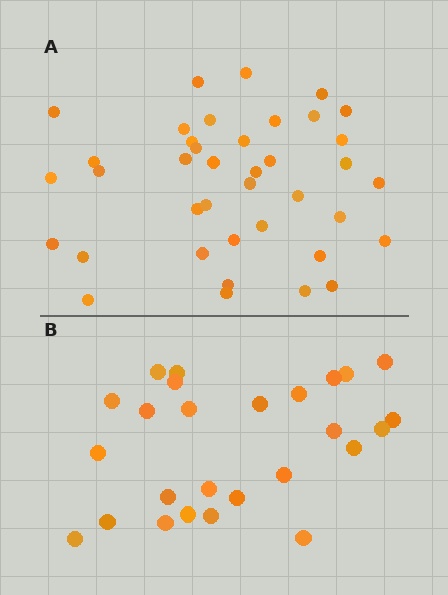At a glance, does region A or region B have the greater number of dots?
Region A (the top region) has more dots.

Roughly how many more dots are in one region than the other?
Region A has approximately 15 more dots than region B.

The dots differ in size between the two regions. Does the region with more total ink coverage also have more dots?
No. Region B has more total ink coverage because its dots are larger, but region A actually contains more individual dots. Total area can be misleading — the number of items is what matters here.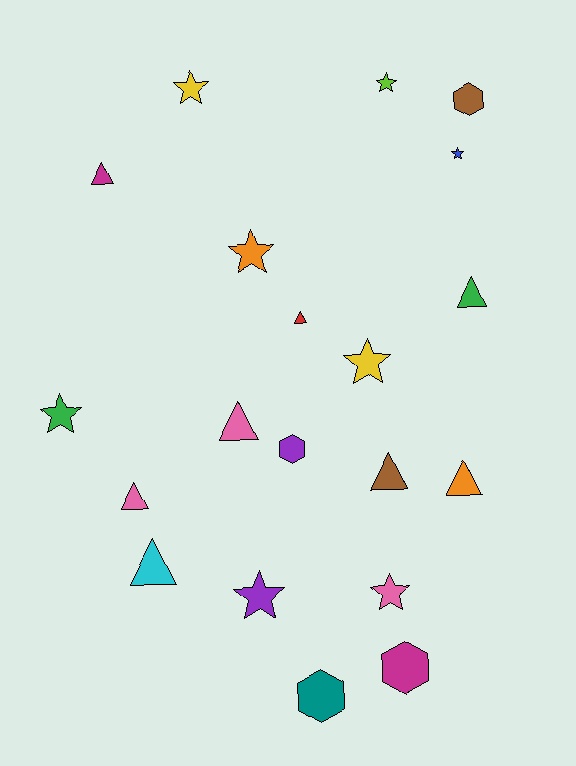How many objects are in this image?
There are 20 objects.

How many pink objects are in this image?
There are 3 pink objects.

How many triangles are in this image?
There are 8 triangles.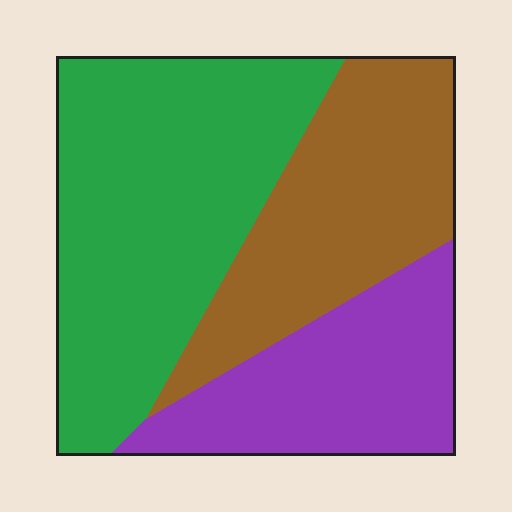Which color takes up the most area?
Green, at roughly 45%.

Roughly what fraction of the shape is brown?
Brown takes up about one third (1/3) of the shape.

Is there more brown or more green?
Green.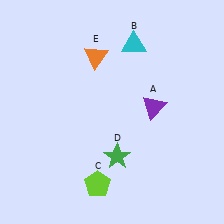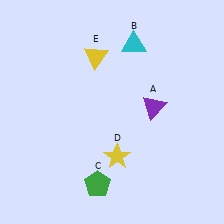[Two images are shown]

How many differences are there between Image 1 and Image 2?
There are 3 differences between the two images.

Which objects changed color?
C changed from lime to green. D changed from green to yellow. E changed from orange to yellow.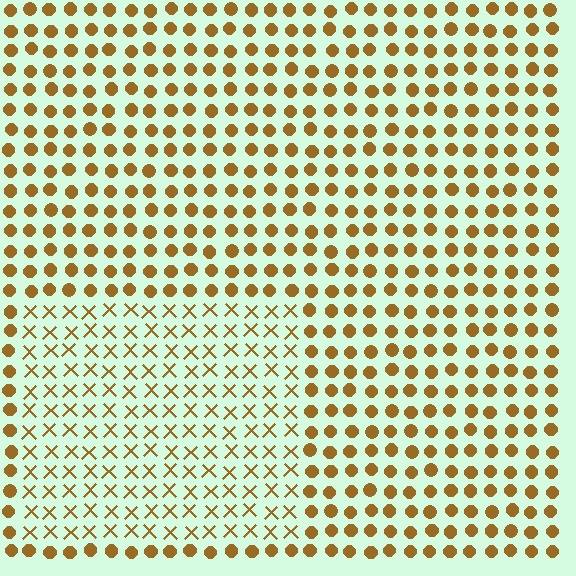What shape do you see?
I see a rectangle.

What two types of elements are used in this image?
The image uses X marks inside the rectangle region and circles outside it.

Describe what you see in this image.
The image is filled with small brown elements arranged in a uniform grid. A rectangle-shaped region contains X marks, while the surrounding area contains circles. The boundary is defined purely by the change in element shape.